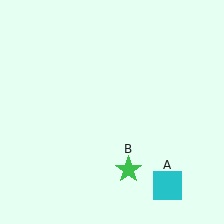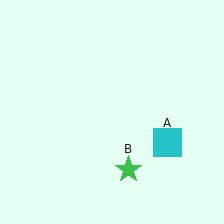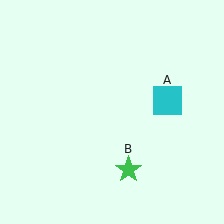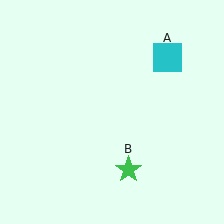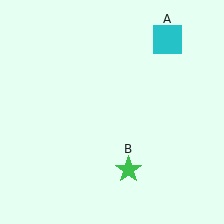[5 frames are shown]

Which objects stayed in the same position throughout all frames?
Green star (object B) remained stationary.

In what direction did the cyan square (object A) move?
The cyan square (object A) moved up.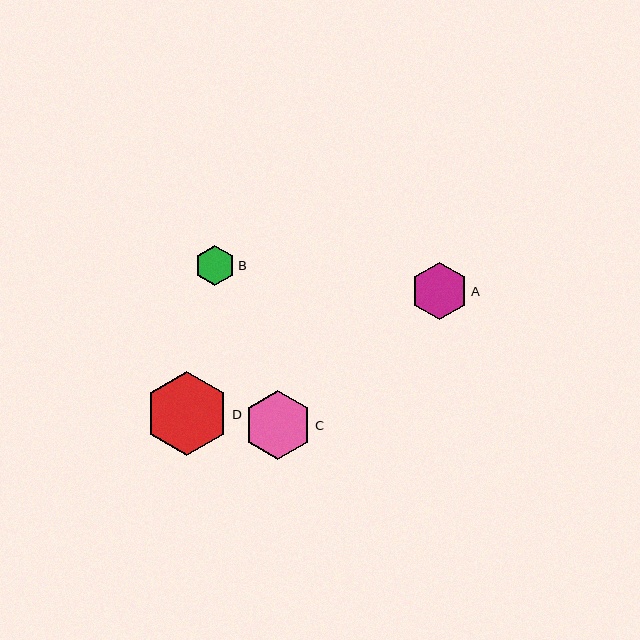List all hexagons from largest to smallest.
From largest to smallest: D, C, A, B.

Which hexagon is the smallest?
Hexagon B is the smallest with a size of approximately 40 pixels.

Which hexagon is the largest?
Hexagon D is the largest with a size of approximately 84 pixels.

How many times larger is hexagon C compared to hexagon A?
Hexagon C is approximately 1.2 times the size of hexagon A.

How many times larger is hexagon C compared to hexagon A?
Hexagon C is approximately 1.2 times the size of hexagon A.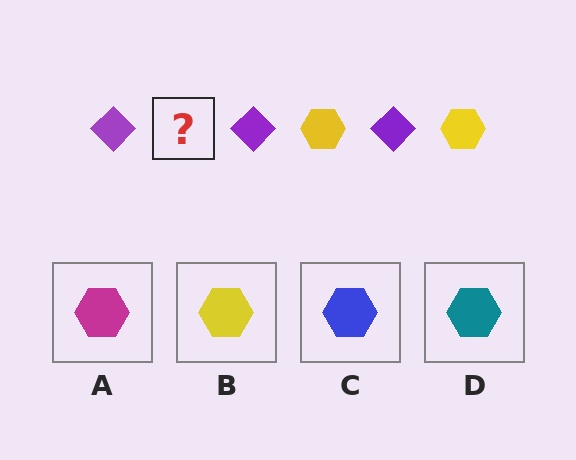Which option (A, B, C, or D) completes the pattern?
B.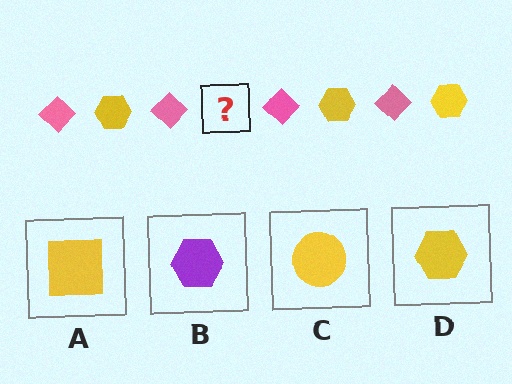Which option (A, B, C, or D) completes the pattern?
D.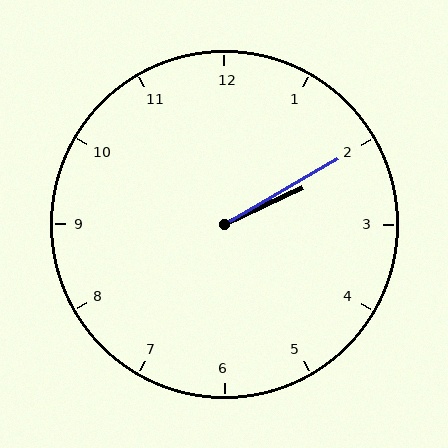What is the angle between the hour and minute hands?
Approximately 5 degrees.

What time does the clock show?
2:10.